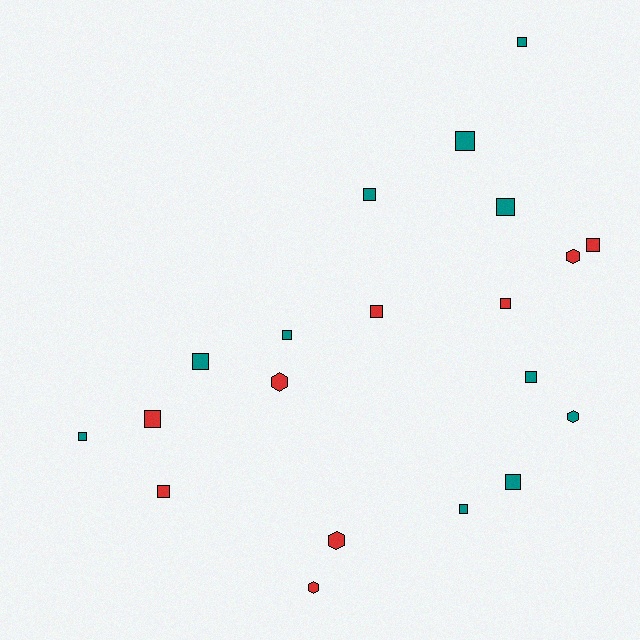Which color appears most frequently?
Teal, with 11 objects.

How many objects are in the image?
There are 20 objects.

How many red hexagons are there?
There are 4 red hexagons.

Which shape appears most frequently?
Square, with 15 objects.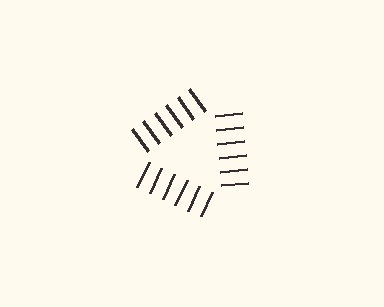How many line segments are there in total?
18 — 6 along each of the 3 edges.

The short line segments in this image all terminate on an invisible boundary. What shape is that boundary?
An illusory triangle — the line segments terminate on its edges but no continuous stroke is drawn.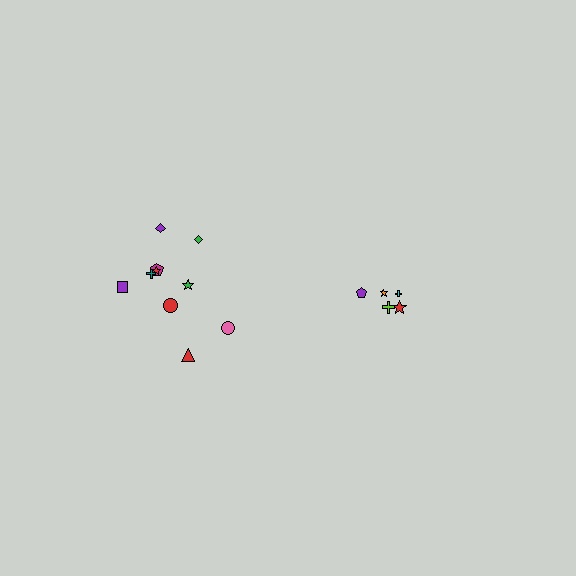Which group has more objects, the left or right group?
The left group.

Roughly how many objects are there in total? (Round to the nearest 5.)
Roughly 15 objects in total.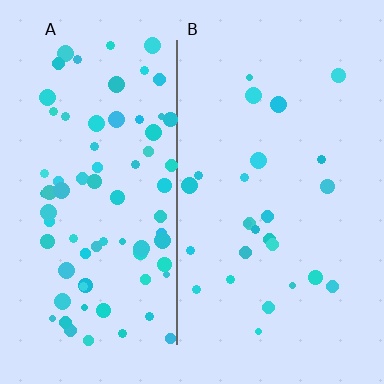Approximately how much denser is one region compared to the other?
Approximately 2.8× — region A over region B.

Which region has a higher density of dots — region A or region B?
A (the left).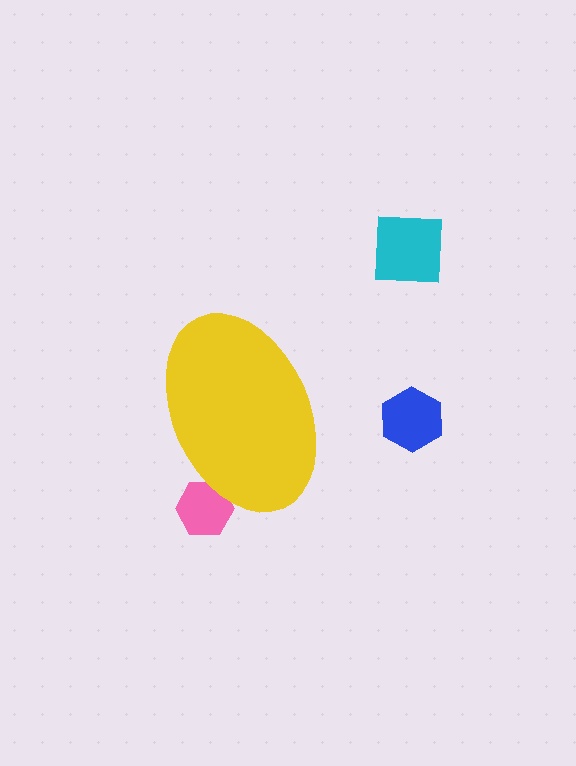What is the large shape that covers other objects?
A yellow ellipse.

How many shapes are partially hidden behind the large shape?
1 shape is partially hidden.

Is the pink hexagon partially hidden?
Yes, the pink hexagon is partially hidden behind the yellow ellipse.